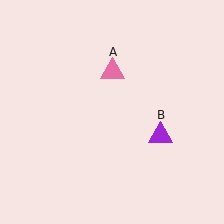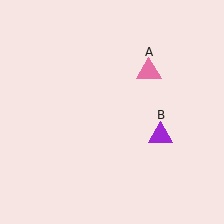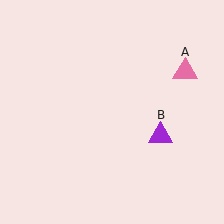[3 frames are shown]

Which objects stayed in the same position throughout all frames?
Purple triangle (object B) remained stationary.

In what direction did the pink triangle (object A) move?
The pink triangle (object A) moved right.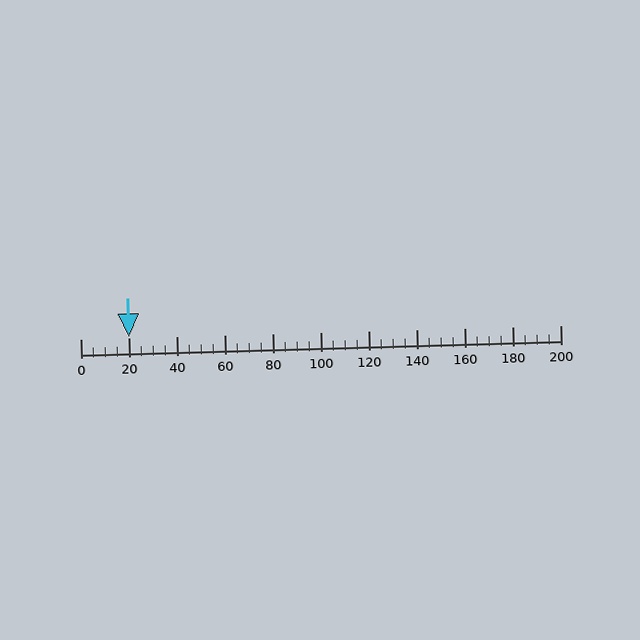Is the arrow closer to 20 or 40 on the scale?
The arrow is closer to 20.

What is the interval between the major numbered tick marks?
The major tick marks are spaced 20 units apart.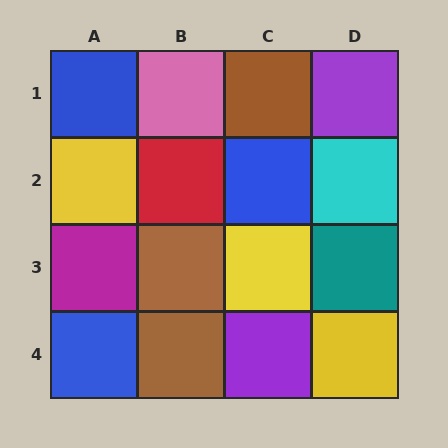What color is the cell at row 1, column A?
Blue.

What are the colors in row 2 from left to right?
Yellow, red, blue, cyan.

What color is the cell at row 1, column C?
Brown.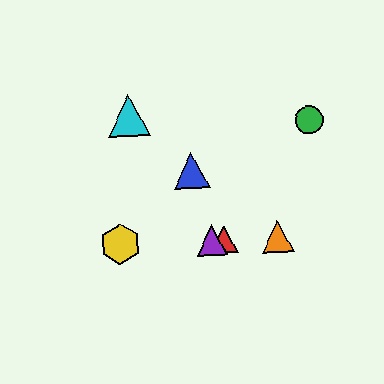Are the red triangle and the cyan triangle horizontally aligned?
No, the red triangle is at y≈239 and the cyan triangle is at y≈115.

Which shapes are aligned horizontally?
The red triangle, the yellow hexagon, the purple triangle, the orange triangle are aligned horizontally.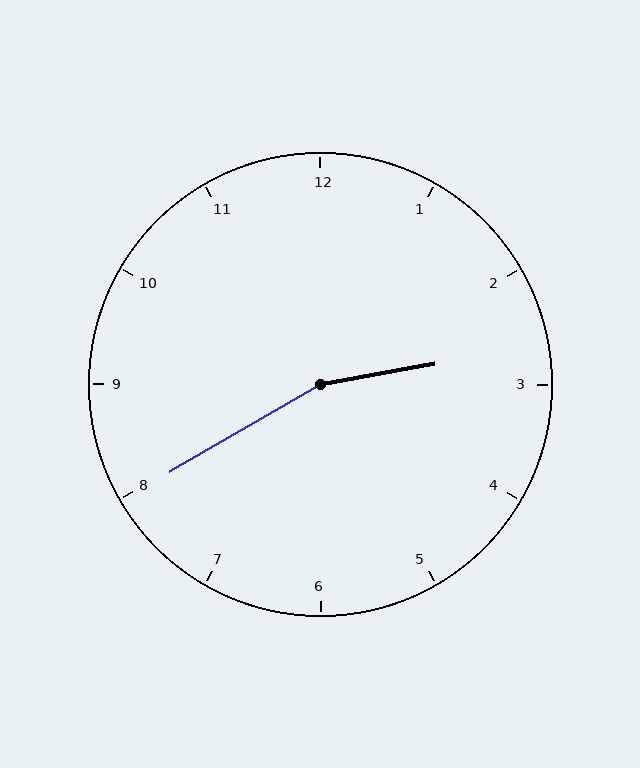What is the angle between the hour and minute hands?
Approximately 160 degrees.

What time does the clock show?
2:40.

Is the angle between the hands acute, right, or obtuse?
It is obtuse.